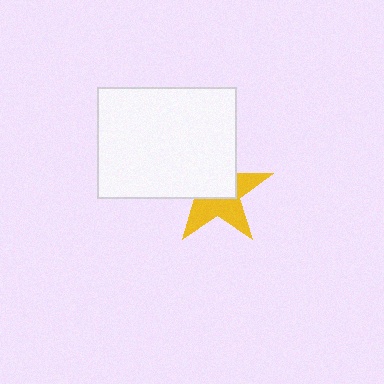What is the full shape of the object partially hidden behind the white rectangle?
The partially hidden object is a yellow star.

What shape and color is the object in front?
The object in front is a white rectangle.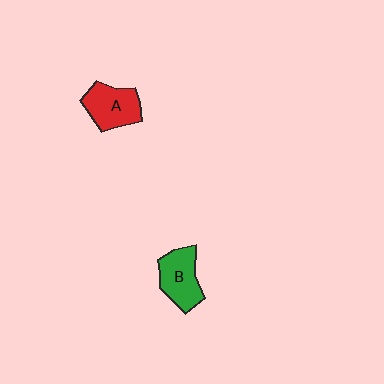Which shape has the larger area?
Shape A (red).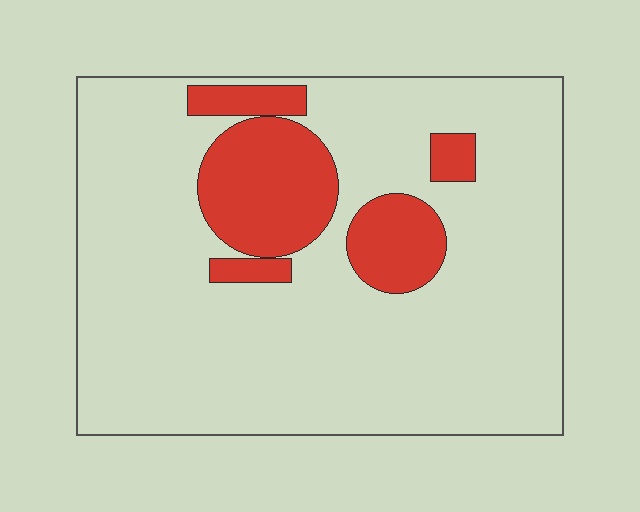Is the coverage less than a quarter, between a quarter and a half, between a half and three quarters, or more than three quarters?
Less than a quarter.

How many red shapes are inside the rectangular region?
5.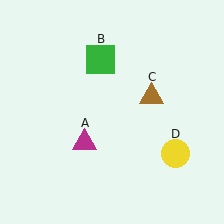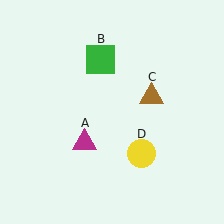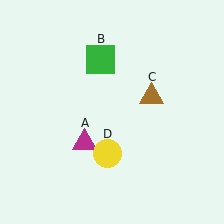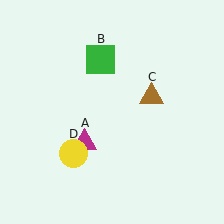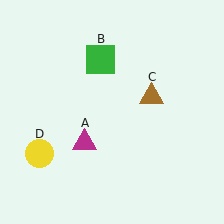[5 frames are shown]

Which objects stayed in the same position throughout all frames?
Magenta triangle (object A) and green square (object B) and brown triangle (object C) remained stationary.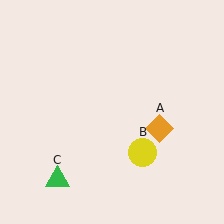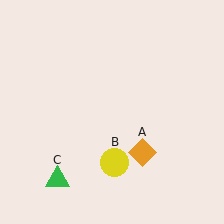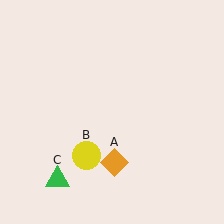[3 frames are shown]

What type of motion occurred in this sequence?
The orange diamond (object A), yellow circle (object B) rotated clockwise around the center of the scene.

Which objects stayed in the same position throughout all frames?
Green triangle (object C) remained stationary.